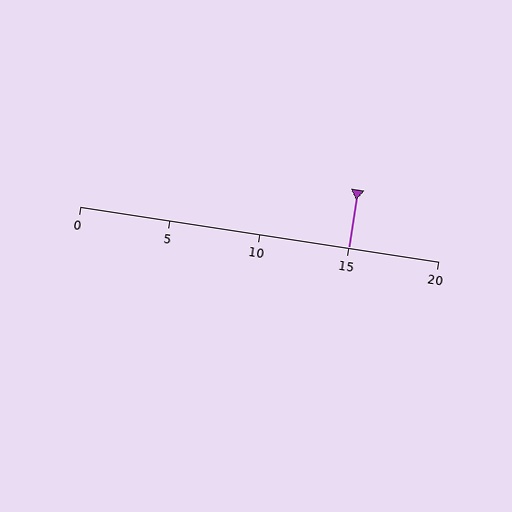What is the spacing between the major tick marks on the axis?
The major ticks are spaced 5 apart.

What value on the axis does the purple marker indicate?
The marker indicates approximately 15.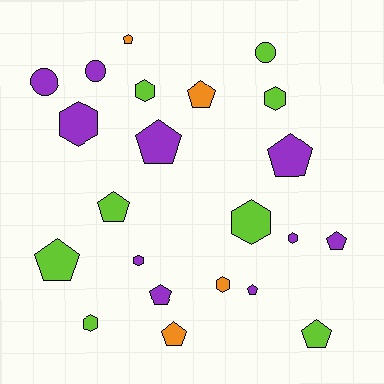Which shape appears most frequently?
Pentagon, with 11 objects.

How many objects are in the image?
There are 22 objects.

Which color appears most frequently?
Purple, with 10 objects.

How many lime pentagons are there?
There are 3 lime pentagons.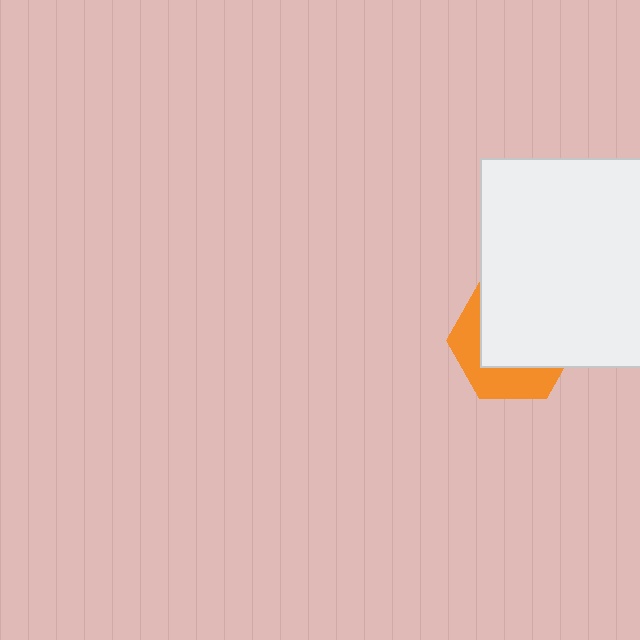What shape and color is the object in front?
The object in front is a white square.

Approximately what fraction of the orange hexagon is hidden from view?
Roughly 63% of the orange hexagon is hidden behind the white square.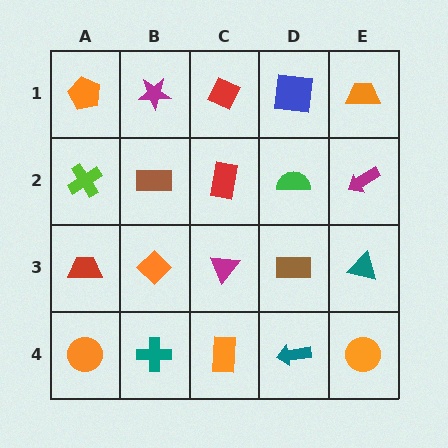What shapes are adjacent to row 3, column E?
A magenta arrow (row 2, column E), an orange circle (row 4, column E), a brown rectangle (row 3, column D).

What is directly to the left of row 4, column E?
A teal arrow.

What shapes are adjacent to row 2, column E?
An orange trapezoid (row 1, column E), a teal triangle (row 3, column E), a green semicircle (row 2, column D).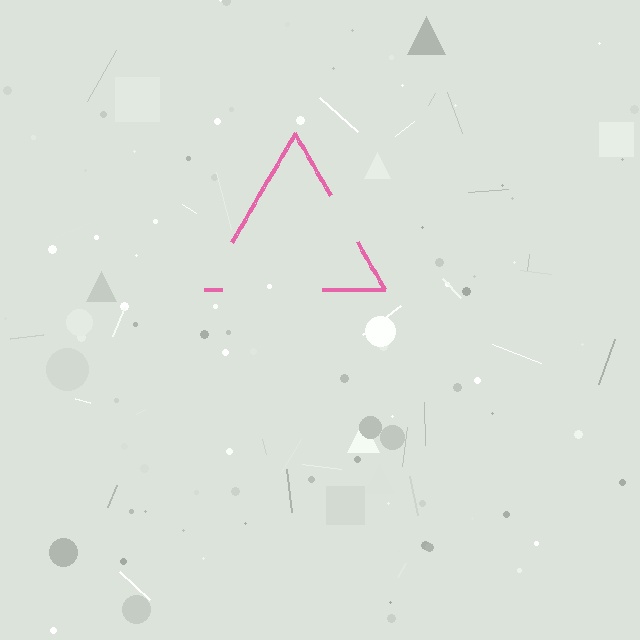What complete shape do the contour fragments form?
The contour fragments form a triangle.